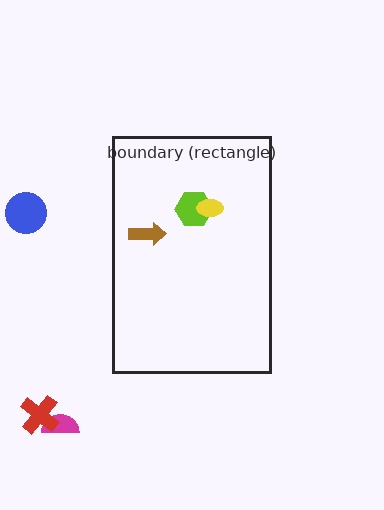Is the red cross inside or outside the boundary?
Outside.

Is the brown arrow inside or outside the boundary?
Inside.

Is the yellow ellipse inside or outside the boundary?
Inside.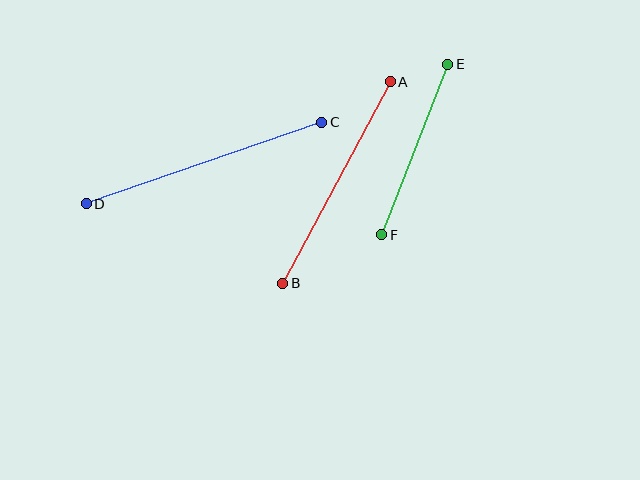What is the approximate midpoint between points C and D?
The midpoint is at approximately (204, 163) pixels.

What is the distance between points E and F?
The distance is approximately 183 pixels.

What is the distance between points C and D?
The distance is approximately 249 pixels.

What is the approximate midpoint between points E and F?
The midpoint is at approximately (415, 149) pixels.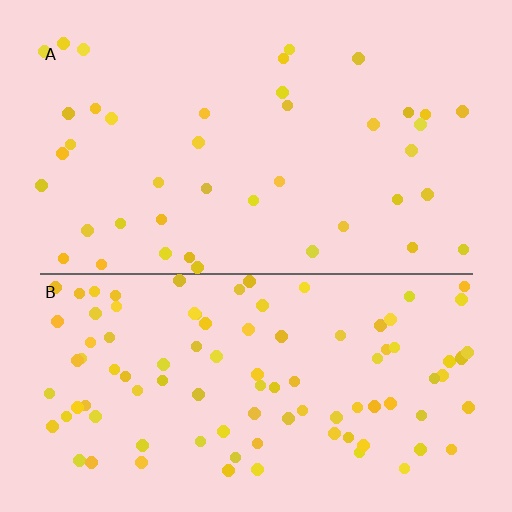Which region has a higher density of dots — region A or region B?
B (the bottom).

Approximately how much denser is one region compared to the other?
Approximately 2.4× — region B over region A.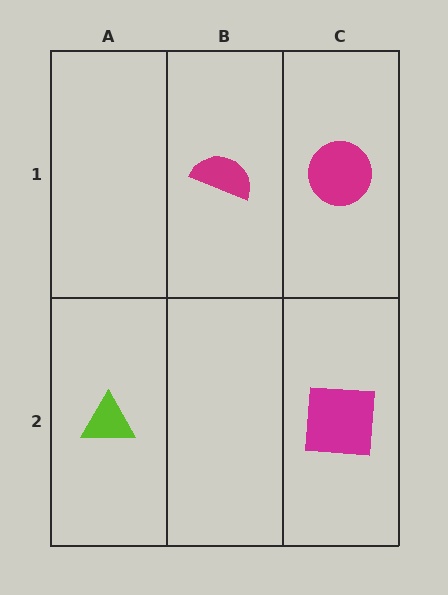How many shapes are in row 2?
2 shapes.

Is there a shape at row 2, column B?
No, that cell is empty.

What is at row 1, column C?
A magenta circle.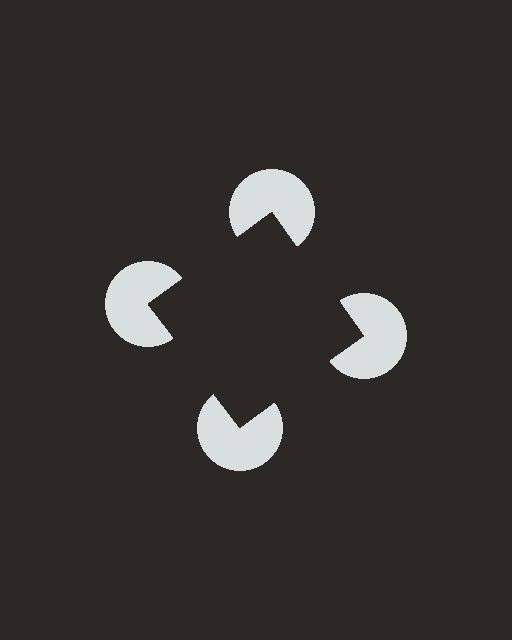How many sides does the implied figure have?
4 sides.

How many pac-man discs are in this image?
There are 4 — one at each vertex of the illusory square.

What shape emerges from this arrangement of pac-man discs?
An illusory square — its edges are inferred from the aligned wedge cuts in the pac-man discs, not physically drawn.